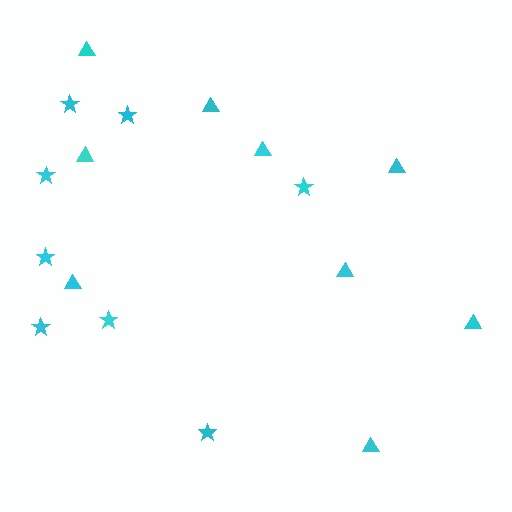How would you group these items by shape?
There are 2 groups: one group of triangles (9) and one group of stars (8).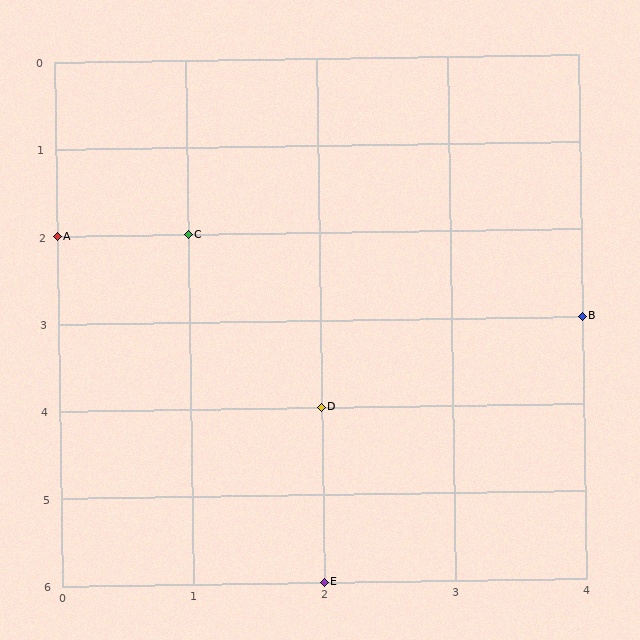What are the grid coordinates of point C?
Point C is at grid coordinates (1, 2).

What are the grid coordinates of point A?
Point A is at grid coordinates (0, 2).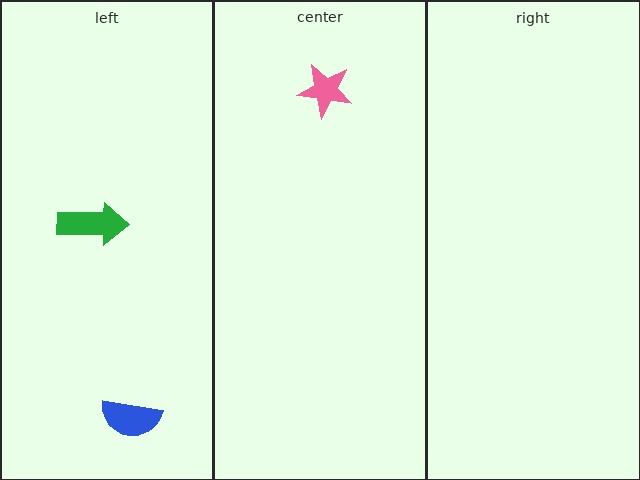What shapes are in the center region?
The pink star.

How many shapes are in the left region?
2.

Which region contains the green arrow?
The left region.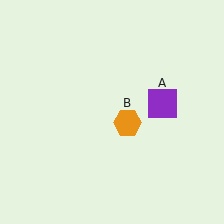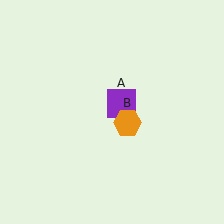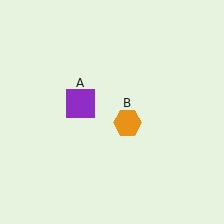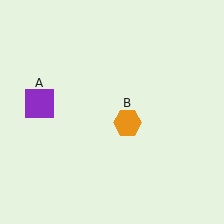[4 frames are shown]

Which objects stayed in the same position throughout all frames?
Orange hexagon (object B) remained stationary.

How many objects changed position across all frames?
1 object changed position: purple square (object A).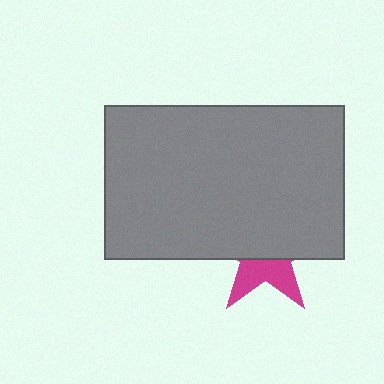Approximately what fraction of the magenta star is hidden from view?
Roughly 61% of the magenta star is hidden behind the gray rectangle.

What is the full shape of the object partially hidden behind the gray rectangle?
The partially hidden object is a magenta star.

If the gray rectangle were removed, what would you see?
You would see the complete magenta star.